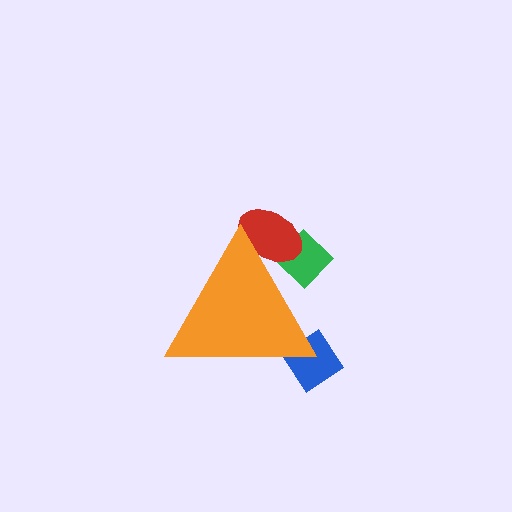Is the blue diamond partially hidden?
Yes, the blue diamond is partially hidden behind the orange triangle.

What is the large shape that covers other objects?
An orange triangle.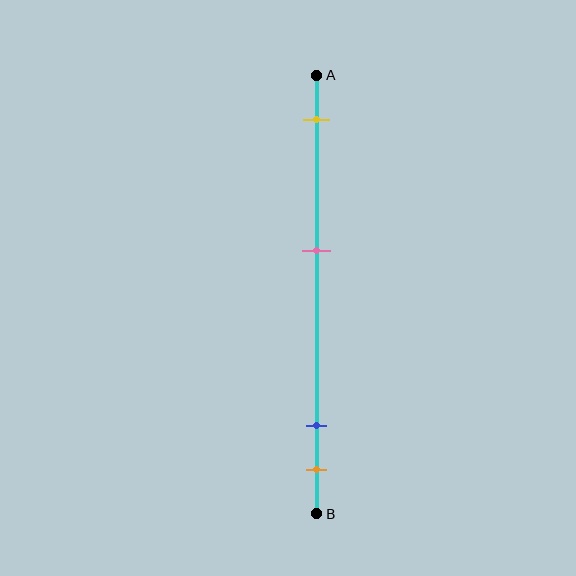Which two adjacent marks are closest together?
The blue and orange marks are the closest adjacent pair.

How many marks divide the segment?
There are 4 marks dividing the segment.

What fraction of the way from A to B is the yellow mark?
The yellow mark is approximately 10% (0.1) of the way from A to B.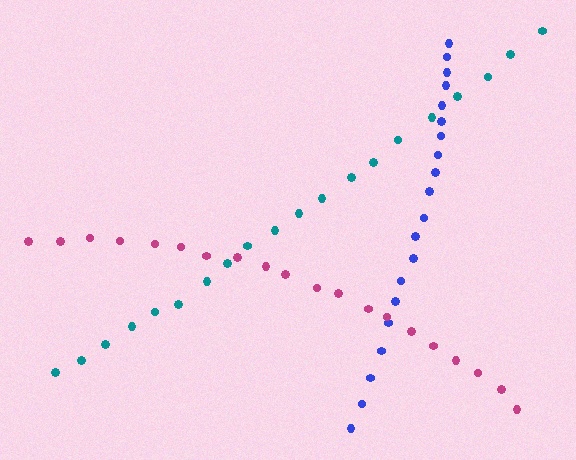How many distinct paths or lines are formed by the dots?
There are 3 distinct paths.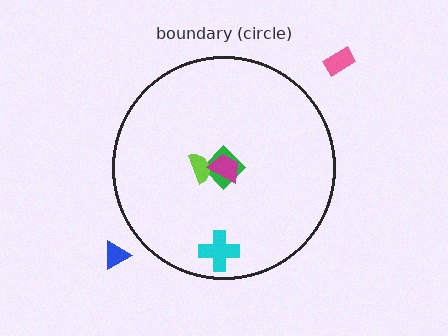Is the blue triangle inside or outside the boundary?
Outside.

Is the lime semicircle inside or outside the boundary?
Inside.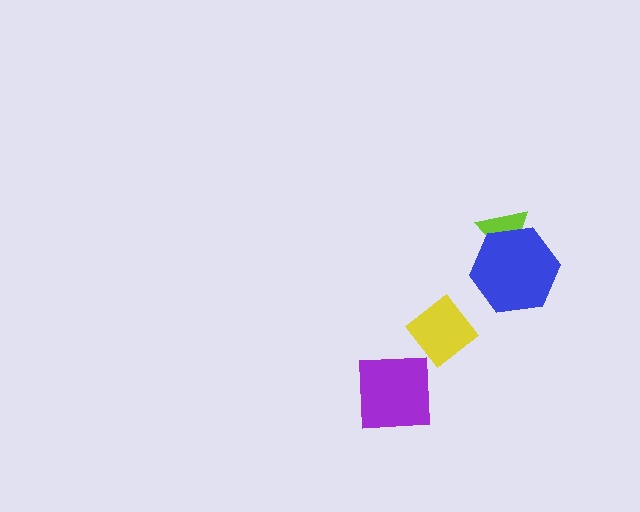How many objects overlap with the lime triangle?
1 object overlaps with the lime triangle.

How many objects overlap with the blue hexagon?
1 object overlaps with the blue hexagon.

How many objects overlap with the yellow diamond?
0 objects overlap with the yellow diamond.